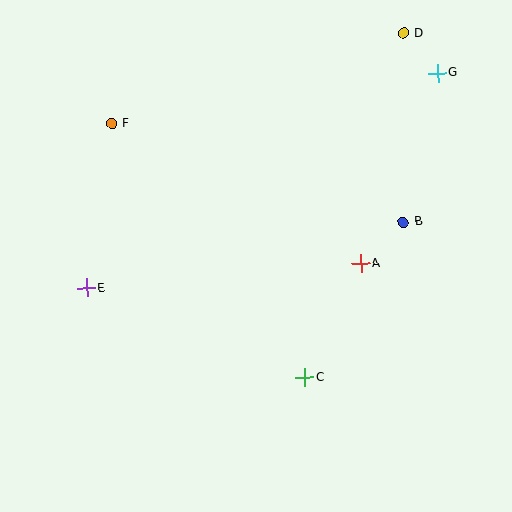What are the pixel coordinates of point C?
Point C is at (305, 377).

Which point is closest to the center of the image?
Point A at (361, 264) is closest to the center.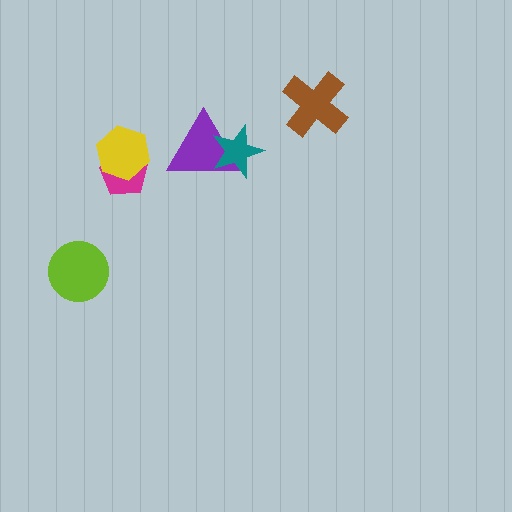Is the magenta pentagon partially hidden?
Yes, it is partially covered by another shape.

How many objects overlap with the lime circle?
0 objects overlap with the lime circle.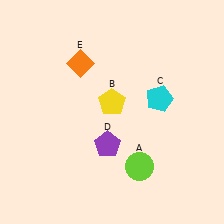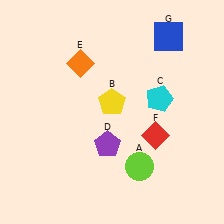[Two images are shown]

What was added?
A red diamond (F), a blue square (G) were added in Image 2.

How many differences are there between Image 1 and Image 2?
There are 2 differences between the two images.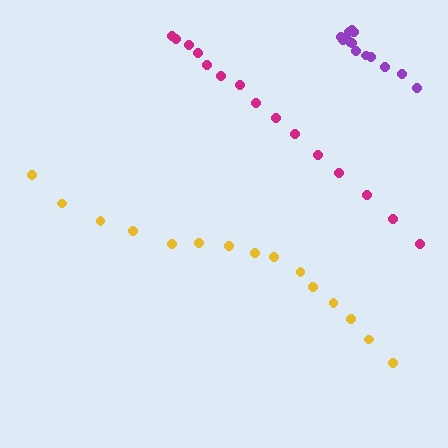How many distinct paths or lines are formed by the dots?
There are 3 distinct paths.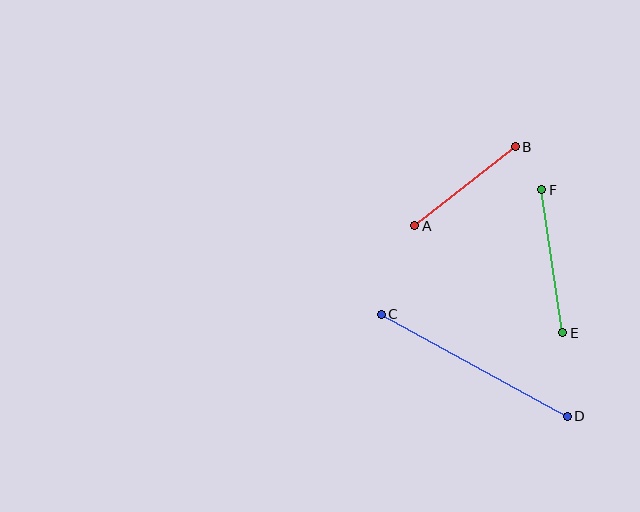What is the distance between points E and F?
The distance is approximately 145 pixels.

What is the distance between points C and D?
The distance is approximately 212 pixels.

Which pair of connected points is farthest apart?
Points C and D are farthest apart.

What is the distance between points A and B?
The distance is approximately 127 pixels.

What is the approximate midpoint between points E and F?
The midpoint is at approximately (552, 261) pixels.